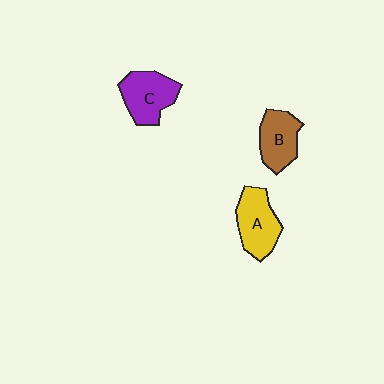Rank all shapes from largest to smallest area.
From largest to smallest: A (yellow), C (purple), B (brown).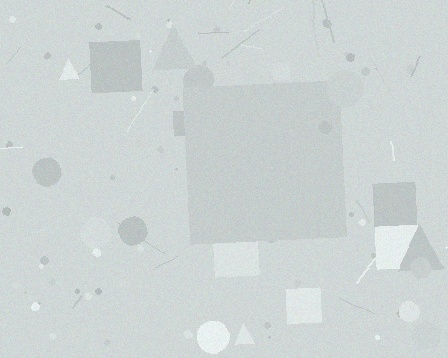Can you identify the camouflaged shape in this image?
The camouflaged shape is a square.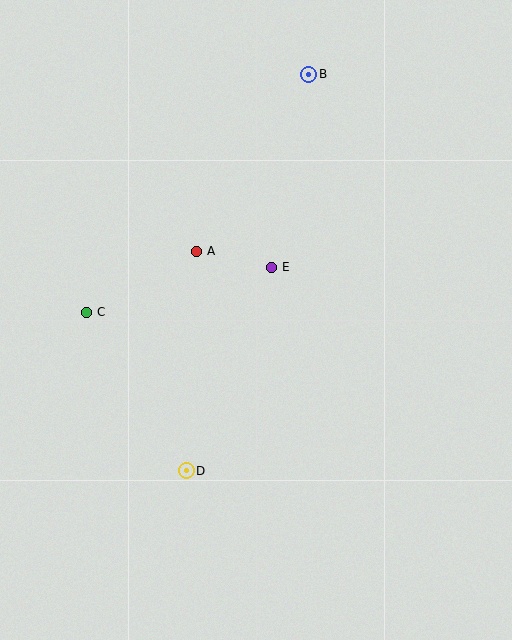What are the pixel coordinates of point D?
Point D is at (186, 471).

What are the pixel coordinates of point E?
Point E is at (272, 267).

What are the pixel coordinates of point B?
Point B is at (309, 74).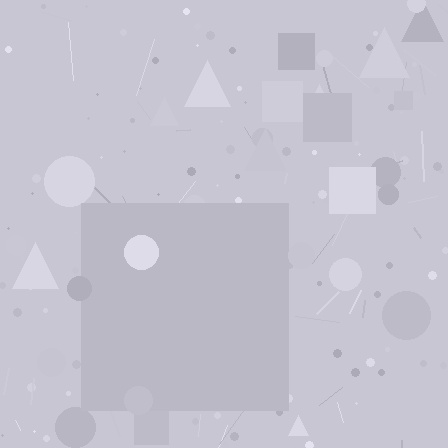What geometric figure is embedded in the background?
A square is embedded in the background.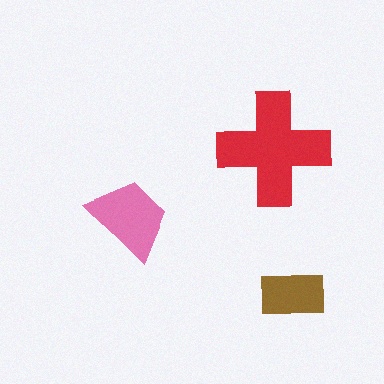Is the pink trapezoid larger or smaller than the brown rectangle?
Larger.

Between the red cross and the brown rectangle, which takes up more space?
The red cross.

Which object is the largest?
The red cross.